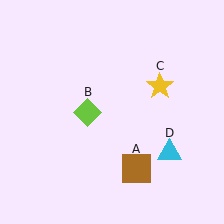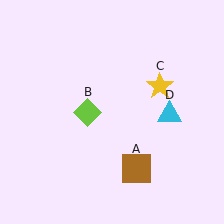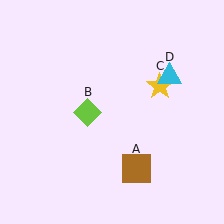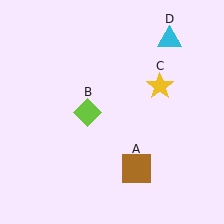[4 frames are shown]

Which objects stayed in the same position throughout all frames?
Brown square (object A) and lime diamond (object B) and yellow star (object C) remained stationary.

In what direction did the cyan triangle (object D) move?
The cyan triangle (object D) moved up.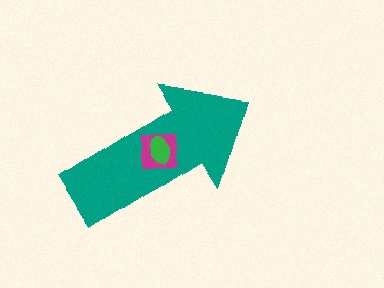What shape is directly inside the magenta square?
The green ellipse.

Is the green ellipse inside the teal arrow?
Yes.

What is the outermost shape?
The teal arrow.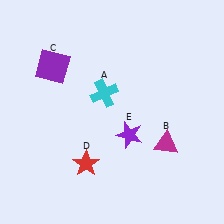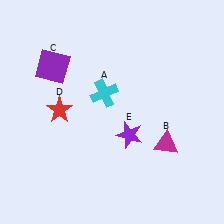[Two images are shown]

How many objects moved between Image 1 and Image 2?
1 object moved between the two images.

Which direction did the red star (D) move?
The red star (D) moved up.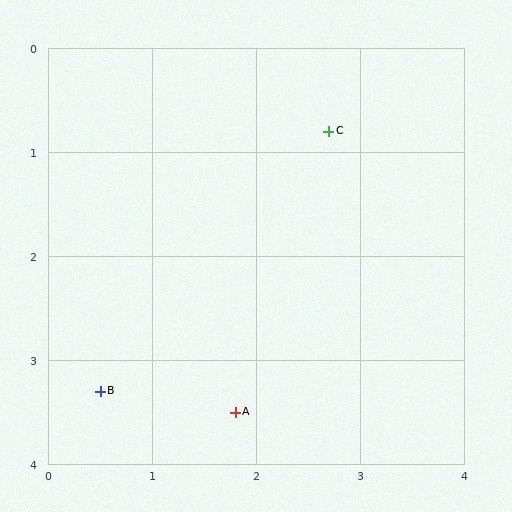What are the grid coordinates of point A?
Point A is at approximately (1.8, 3.5).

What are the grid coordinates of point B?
Point B is at approximately (0.5, 3.3).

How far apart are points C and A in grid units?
Points C and A are about 2.8 grid units apart.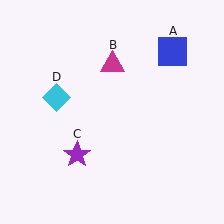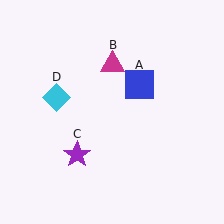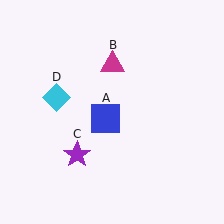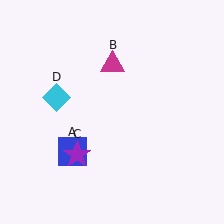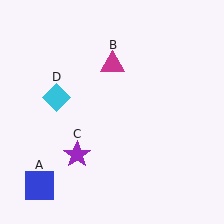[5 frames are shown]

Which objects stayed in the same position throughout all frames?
Magenta triangle (object B) and purple star (object C) and cyan diamond (object D) remained stationary.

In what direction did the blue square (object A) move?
The blue square (object A) moved down and to the left.